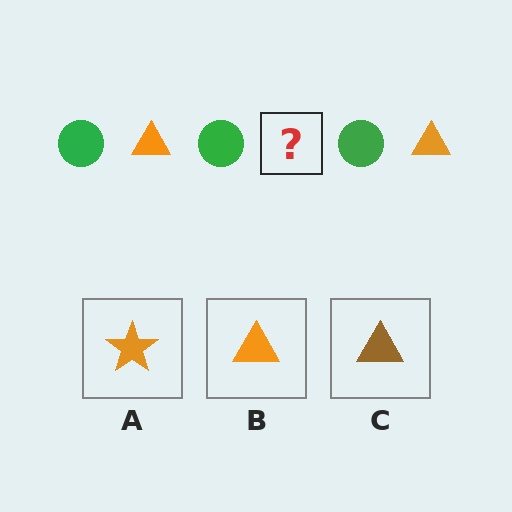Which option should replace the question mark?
Option B.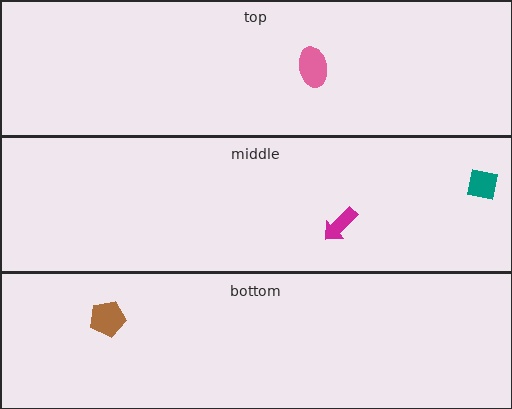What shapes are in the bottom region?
The brown pentagon.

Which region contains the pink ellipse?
The top region.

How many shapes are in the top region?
1.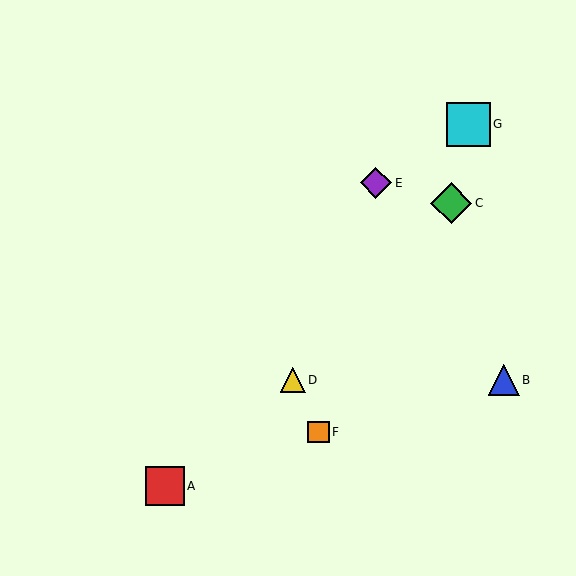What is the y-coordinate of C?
Object C is at y≈203.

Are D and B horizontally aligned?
Yes, both are at y≈380.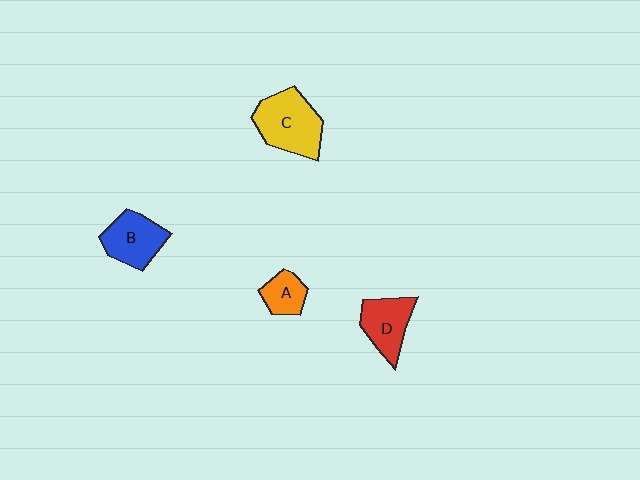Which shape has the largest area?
Shape C (yellow).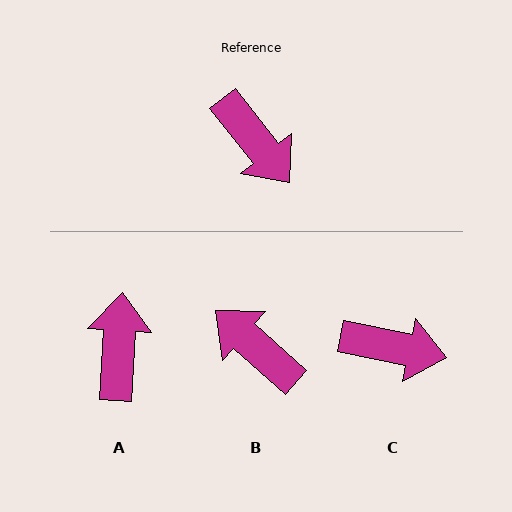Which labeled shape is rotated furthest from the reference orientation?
B, about 170 degrees away.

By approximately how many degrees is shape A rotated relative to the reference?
Approximately 138 degrees counter-clockwise.